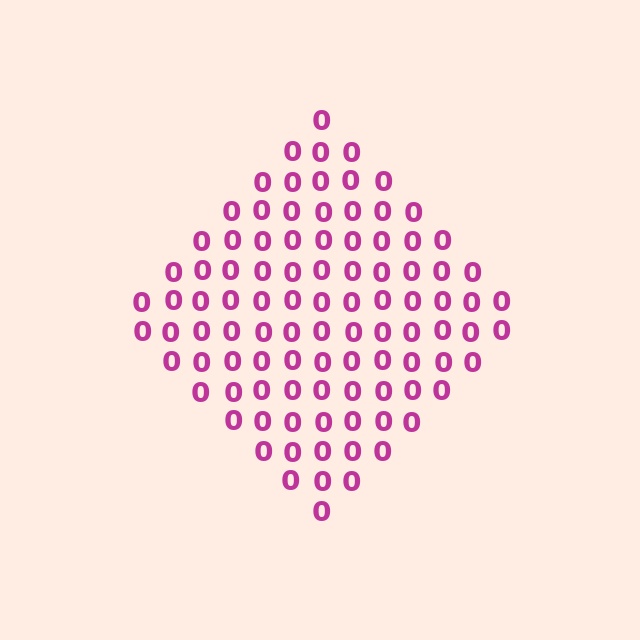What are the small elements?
The small elements are digit 0's.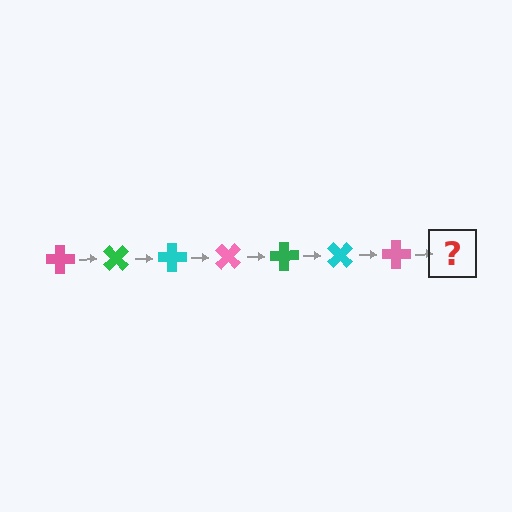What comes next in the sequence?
The next element should be a green cross, rotated 315 degrees from the start.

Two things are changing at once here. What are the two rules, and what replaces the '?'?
The two rules are that it rotates 45 degrees each step and the color cycles through pink, green, and cyan. The '?' should be a green cross, rotated 315 degrees from the start.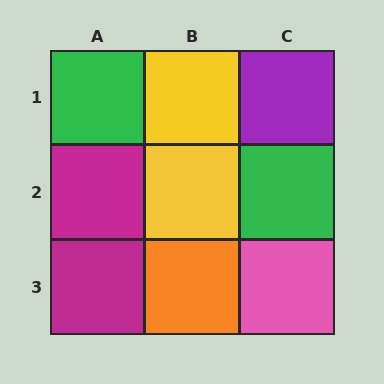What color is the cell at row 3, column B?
Orange.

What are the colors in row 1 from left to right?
Green, yellow, purple.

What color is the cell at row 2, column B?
Yellow.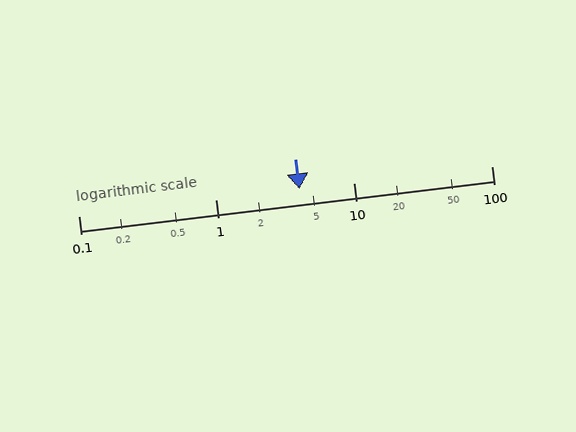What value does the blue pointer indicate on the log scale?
The pointer indicates approximately 4.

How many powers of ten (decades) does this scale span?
The scale spans 3 decades, from 0.1 to 100.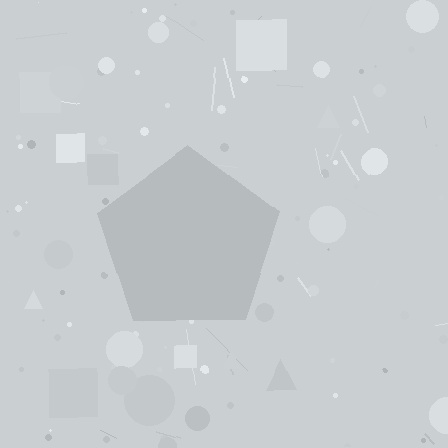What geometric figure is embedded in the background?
A pentagon is embedded in the background.